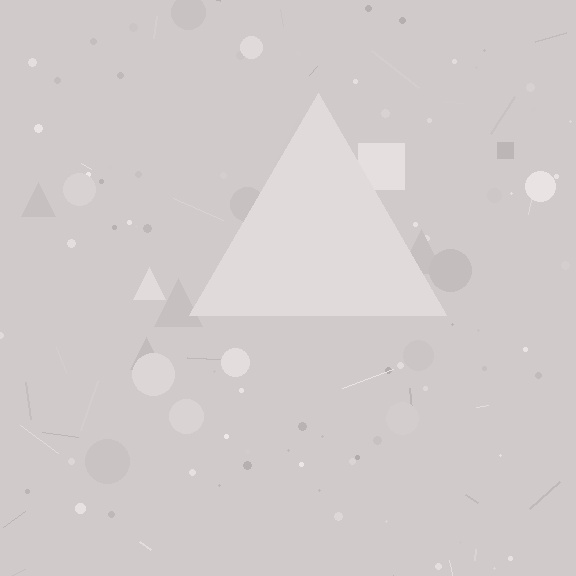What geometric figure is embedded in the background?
A triangle is embedded in the background.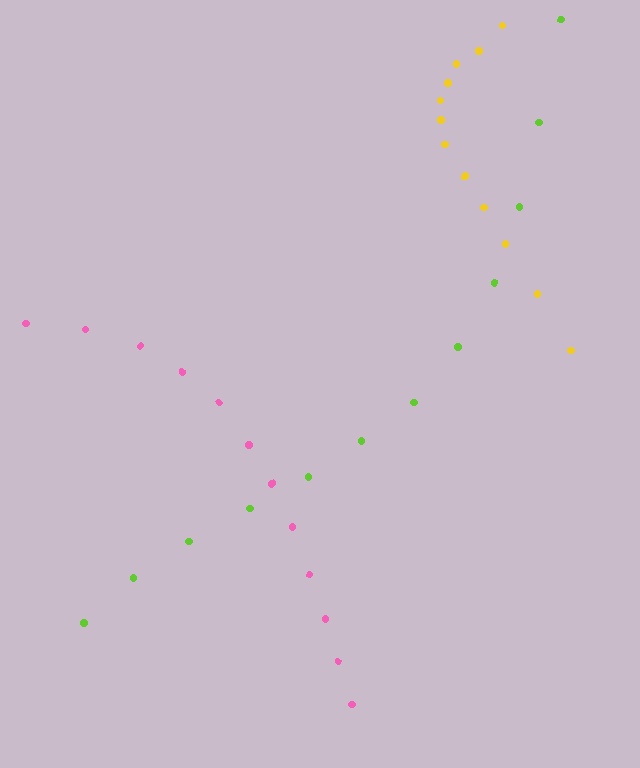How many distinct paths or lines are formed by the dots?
There are 3 distinct paths.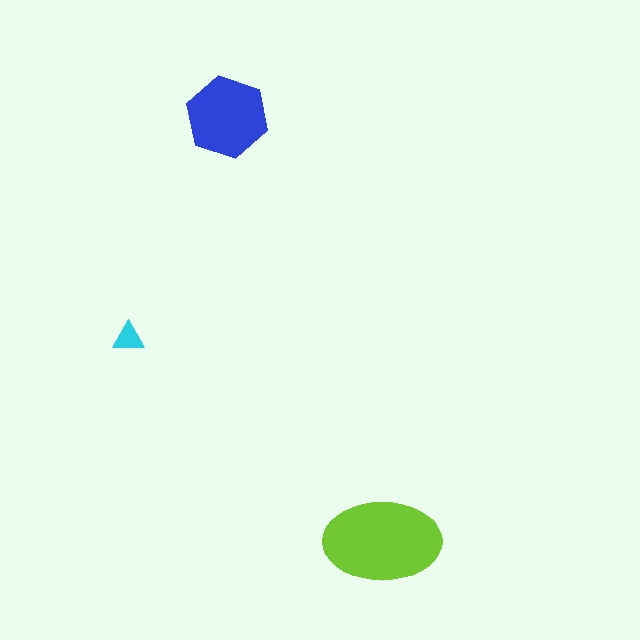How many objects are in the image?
There are 3 objects in the image.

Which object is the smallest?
The cyan triangle.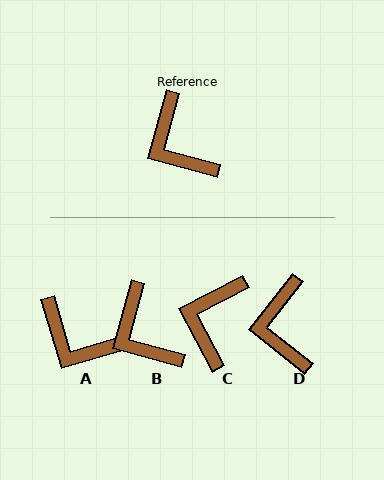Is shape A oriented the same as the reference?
No, it is off by about 32 degrees.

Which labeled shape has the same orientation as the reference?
B.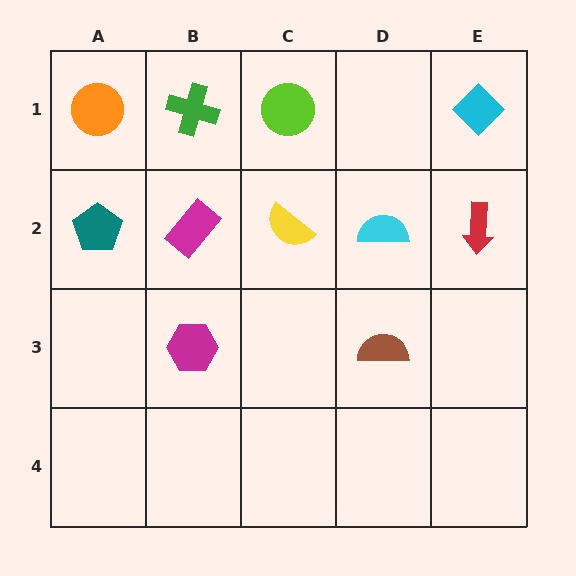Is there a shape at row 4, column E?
No, that cell is empty.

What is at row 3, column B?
A magenta hexagon.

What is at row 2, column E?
A red arrow.